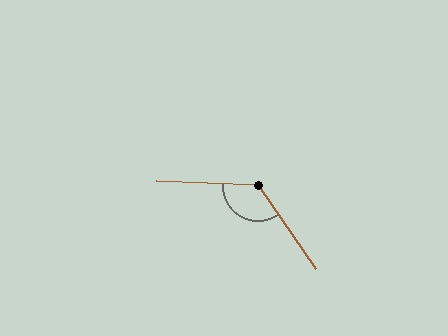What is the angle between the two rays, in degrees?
Approximately 127 degrees.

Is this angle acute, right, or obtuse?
It is obtuse.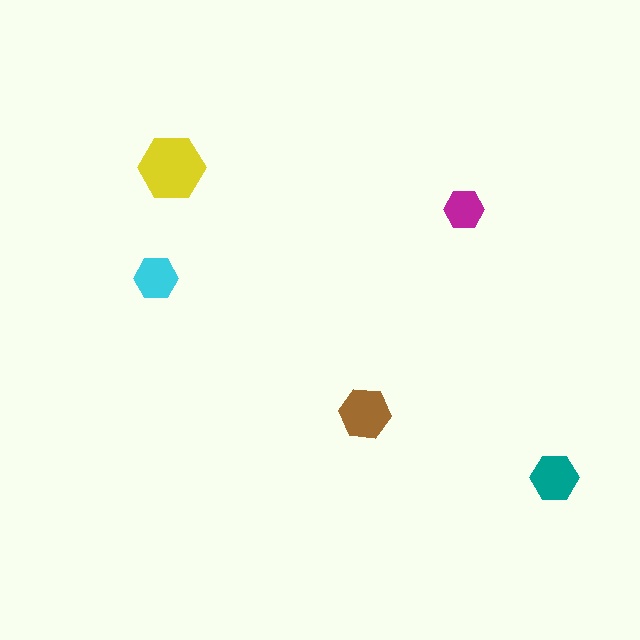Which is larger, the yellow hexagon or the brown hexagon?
The yellow one.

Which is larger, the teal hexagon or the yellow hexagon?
The yellow one.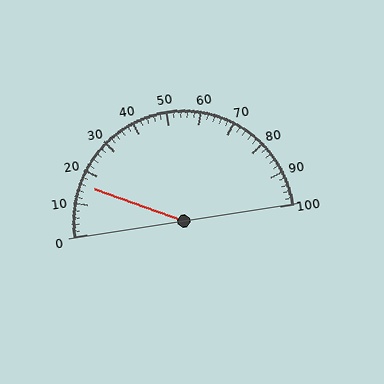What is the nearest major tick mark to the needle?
The nearest major tick mark is 20.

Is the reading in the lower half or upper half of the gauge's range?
The reading is in the lower half of the range (0 to 100).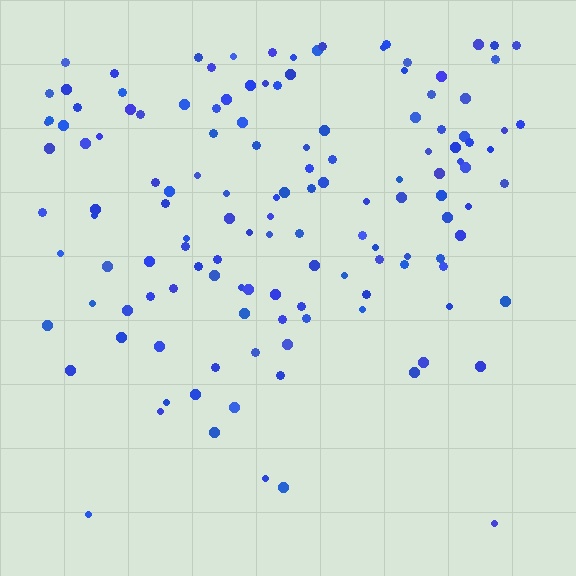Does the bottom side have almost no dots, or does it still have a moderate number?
Still a moderate number, just noticeably fewer than the top.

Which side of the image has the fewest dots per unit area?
The bottom.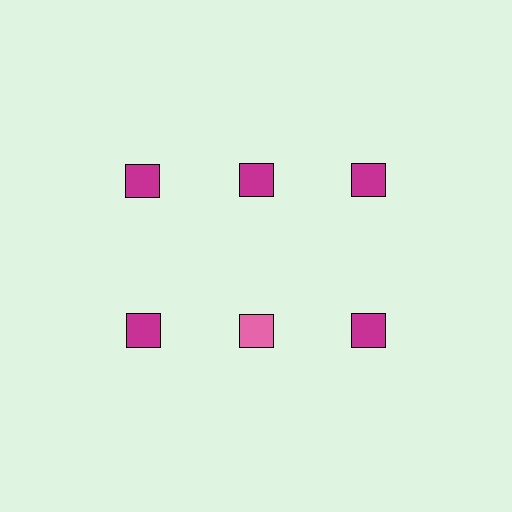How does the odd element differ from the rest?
It has a different color: pink instead of magenta.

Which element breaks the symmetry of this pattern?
The pink square in the second row, second from left column breaks the symmetry. All other shapes are magenta squares.